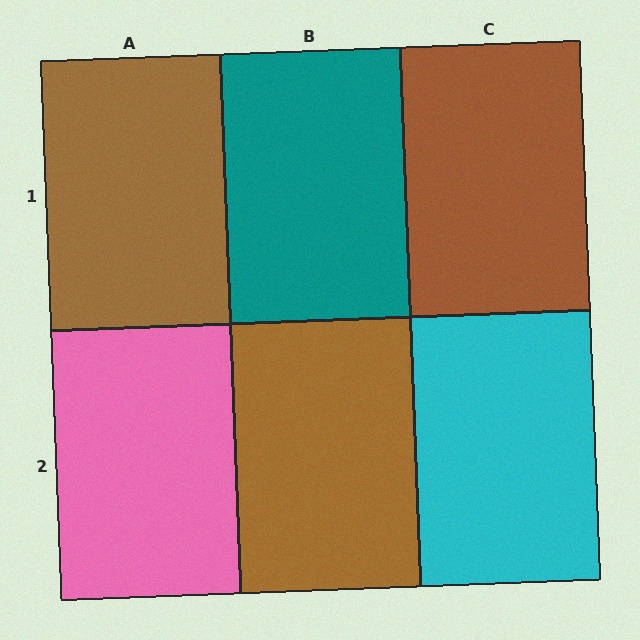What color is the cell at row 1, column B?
Teal.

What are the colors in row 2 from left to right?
Pink, brown, cyan.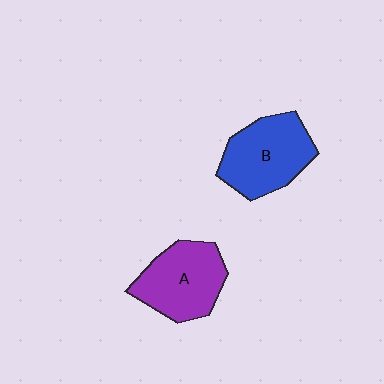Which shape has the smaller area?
Shape A (purple).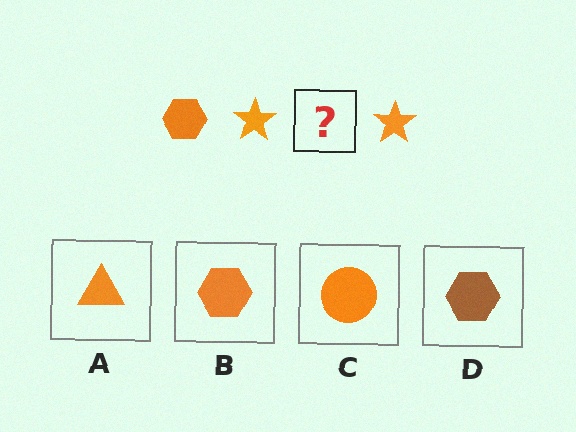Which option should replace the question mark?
Option B.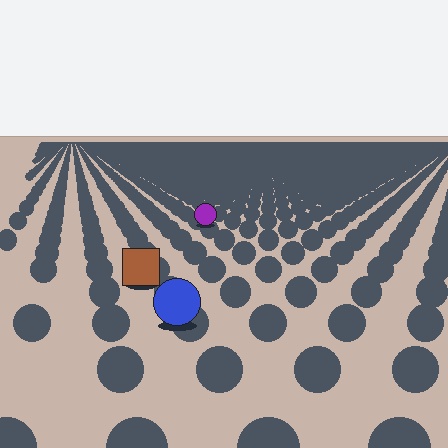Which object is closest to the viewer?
The blue circle is closest. The texture marks near it are larger and more spread out.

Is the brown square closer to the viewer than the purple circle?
Yes. The brown square is closer — you can tell from the texture gradient: the ground texture is coarser near it.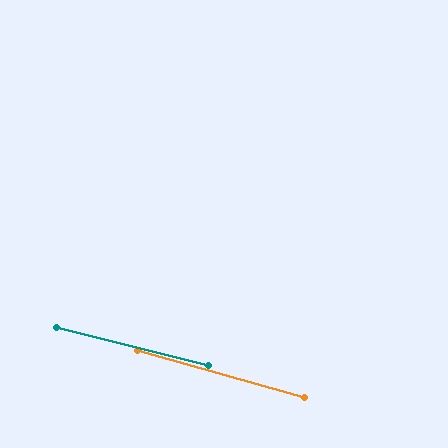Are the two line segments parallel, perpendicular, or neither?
Parallel — their directions differ by only 1.9°.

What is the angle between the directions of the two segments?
Approximately 2 degrees.